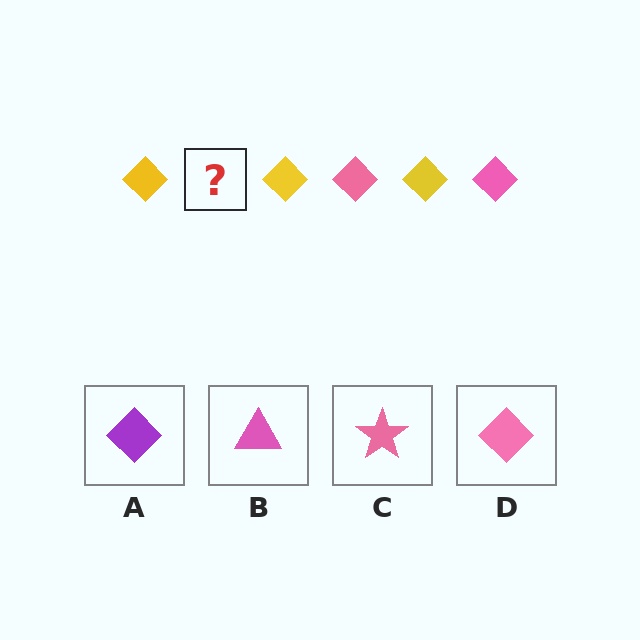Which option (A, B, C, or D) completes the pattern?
D.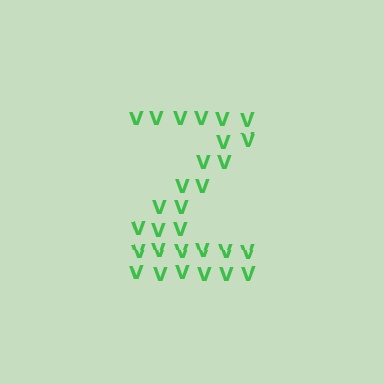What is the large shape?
The large shape is the letter Z.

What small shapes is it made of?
It is made of small letter V's.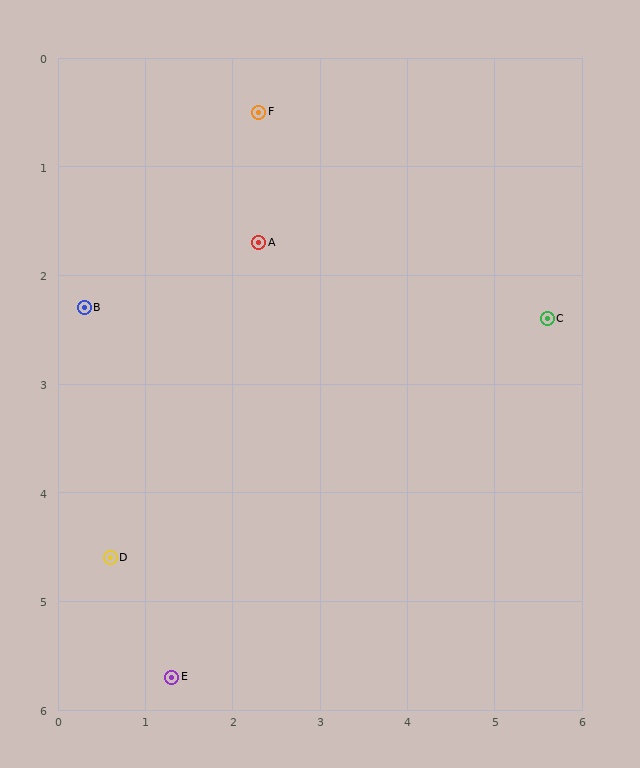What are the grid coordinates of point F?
Point F is at approximately (2.3, 0.5).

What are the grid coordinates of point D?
Point D is at approximately (0.6, 4.6).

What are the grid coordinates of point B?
Point B is at approximately (0.3, 2.3).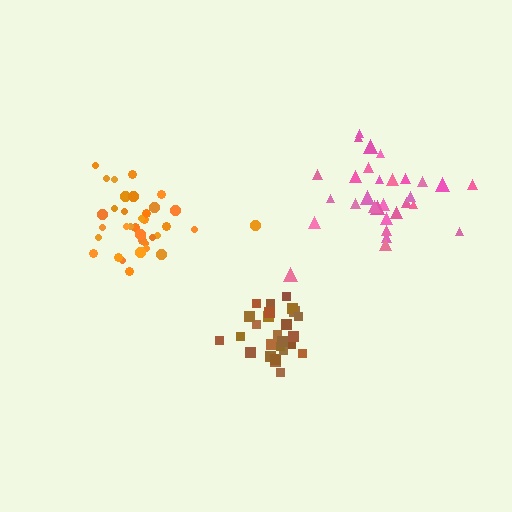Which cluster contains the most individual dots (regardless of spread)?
Orange (35).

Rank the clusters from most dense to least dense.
brown, orange, pink.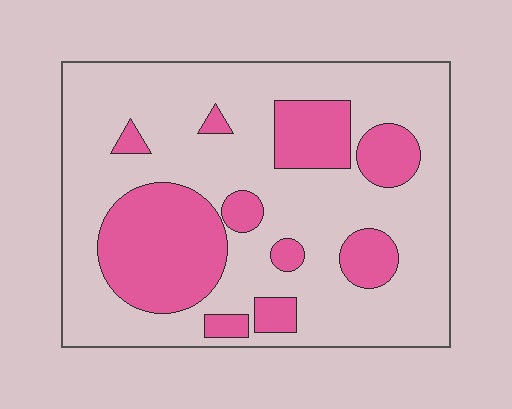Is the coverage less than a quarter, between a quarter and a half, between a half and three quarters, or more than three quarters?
Between a quarter and a half.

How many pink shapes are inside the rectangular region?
10.